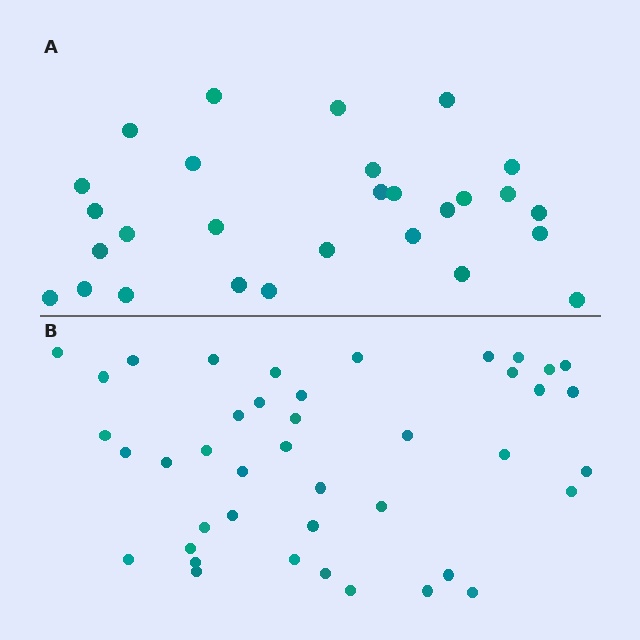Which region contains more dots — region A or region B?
Region B (the bottom region) has more dots.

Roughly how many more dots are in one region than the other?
Region B has approximately 15 more dots than region A.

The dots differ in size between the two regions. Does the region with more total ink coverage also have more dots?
No. Region A has more total ink coverage because its dots are larger, but region B actually contains more individual dots. Total area can be misleading — the number of items is what matters here.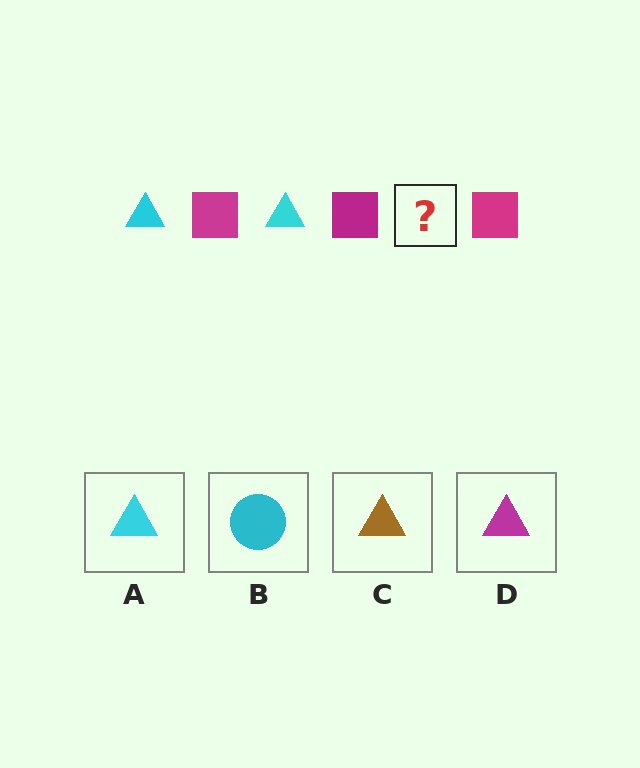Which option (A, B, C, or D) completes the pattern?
A.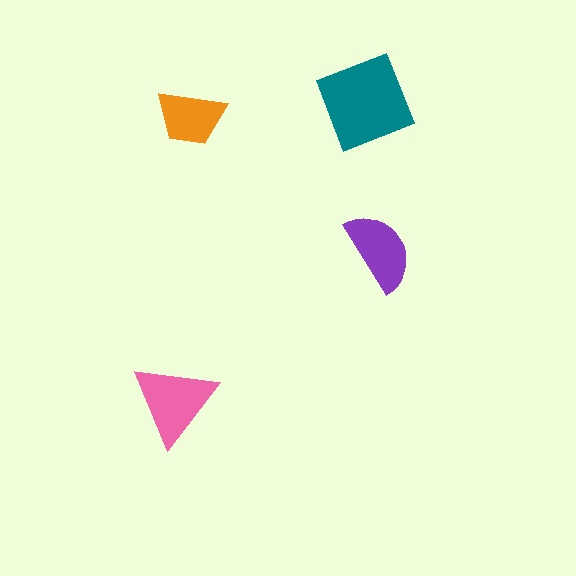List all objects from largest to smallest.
The teal diamond, the pink triangle, the purple semicircle, the orange trapezoid.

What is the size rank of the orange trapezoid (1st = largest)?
4th.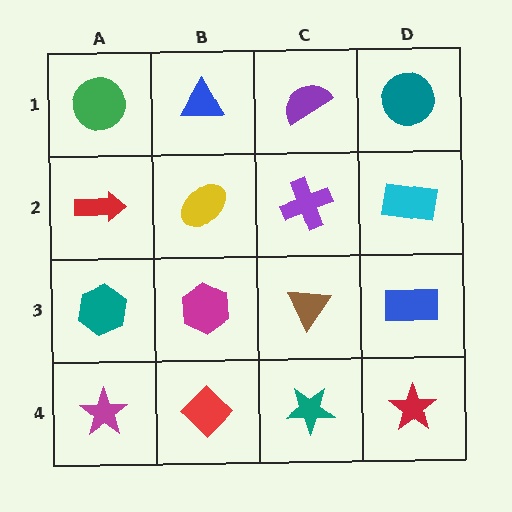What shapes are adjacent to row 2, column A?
A green circle (row 1, column A), a teal hexagon (row 3, column A), a yellow ellipse (row 2, column B).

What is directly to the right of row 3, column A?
A magenta hexagon.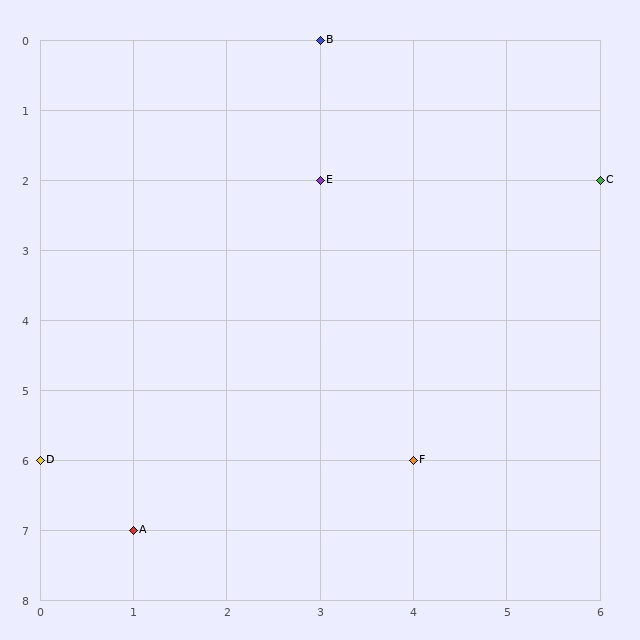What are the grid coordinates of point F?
Point F is at grid coordinates (4, 6).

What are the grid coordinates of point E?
Point E is at grid coordinates (3, 2).